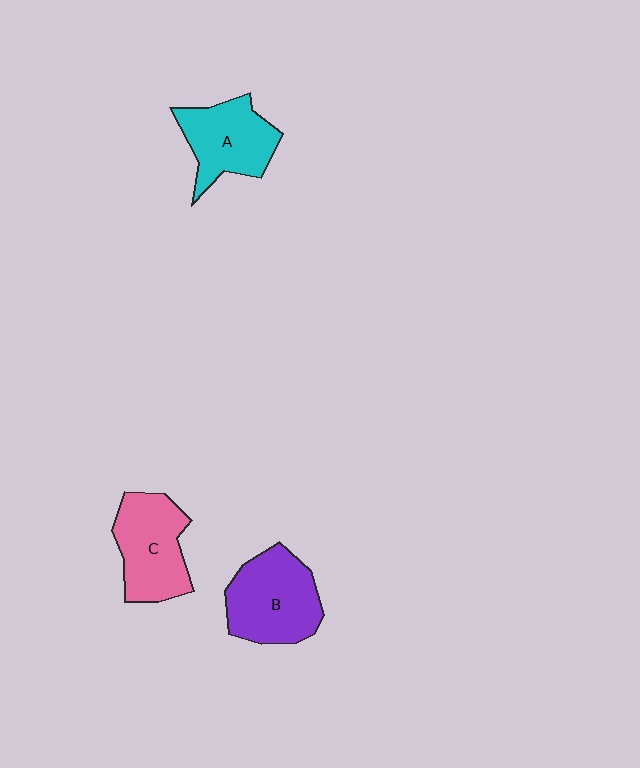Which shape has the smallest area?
Shape A (cyan).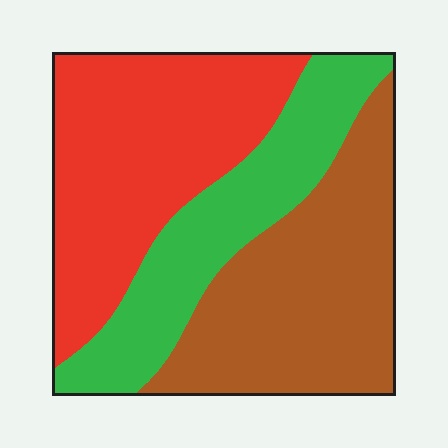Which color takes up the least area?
Green, at roughly 25%.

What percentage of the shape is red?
Red covers about 35% of the shape.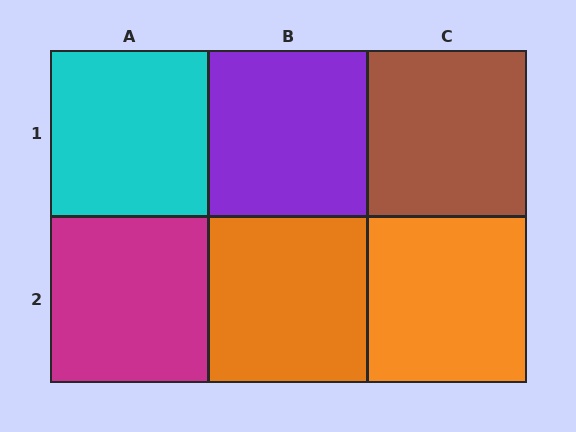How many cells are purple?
1 cell is purple.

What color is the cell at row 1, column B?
Purple.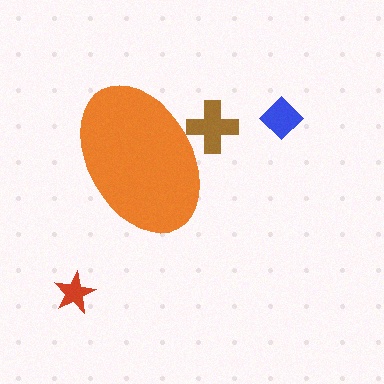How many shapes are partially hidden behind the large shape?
1 shape is partially hidden.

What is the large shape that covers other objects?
An orange ellipse.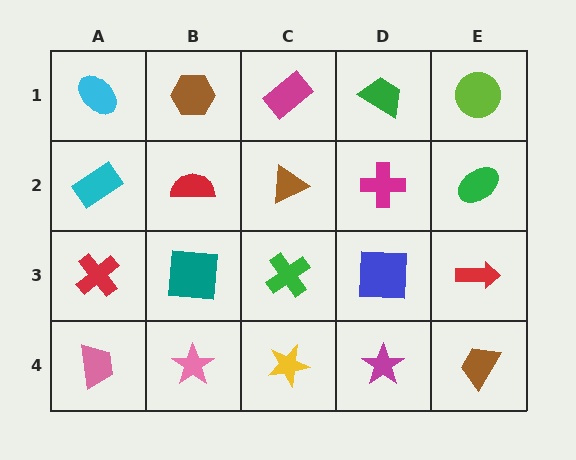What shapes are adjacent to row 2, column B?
A brown hexagon (row 1, column B), a teal square (row 3, column B), a cyan rectangle (row 2, column A), a brown triangle (row 2, column C).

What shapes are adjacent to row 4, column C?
A green cross (row 3, column C), a pink star (row 4, column B), a magenta star (row 4, column D).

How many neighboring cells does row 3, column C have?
4.